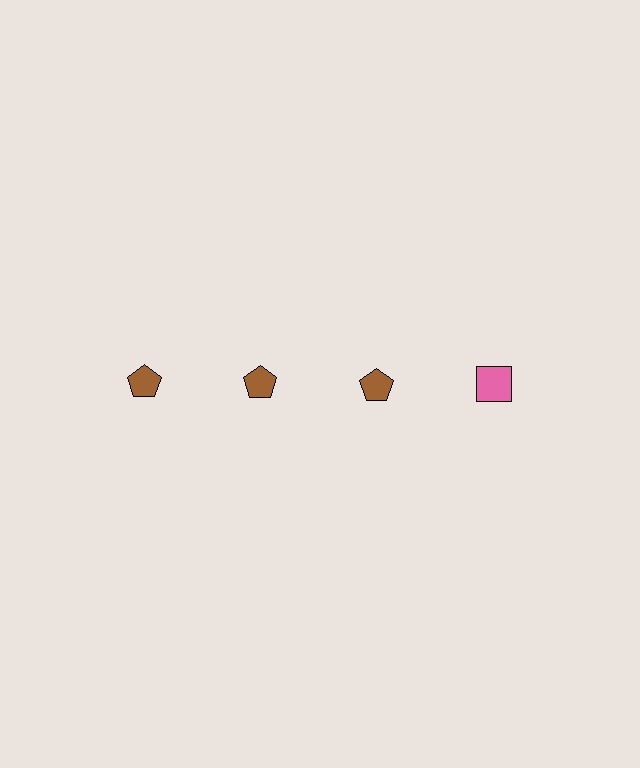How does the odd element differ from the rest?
It differs in both color (pink instead of brown) and shape (square instead of pentagon).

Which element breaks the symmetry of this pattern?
The pink square in the top row, second from right column breaks the symmetry. All other shapes are brown pentagons.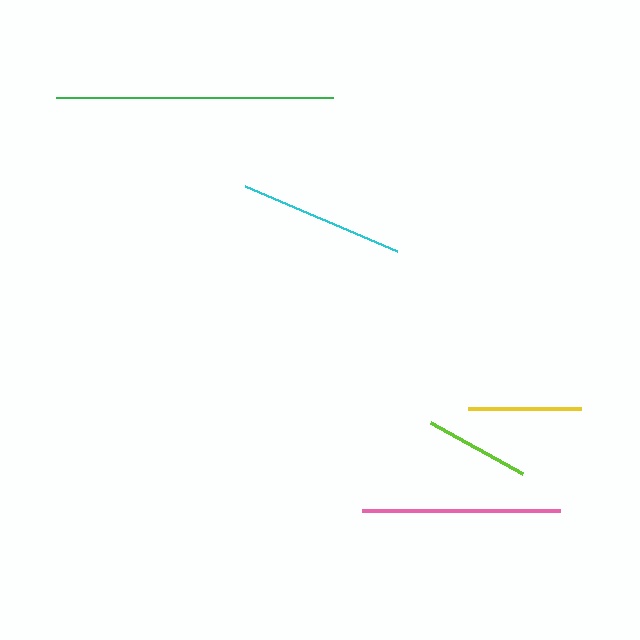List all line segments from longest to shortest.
From longest to shortest: green, pink, cyan, yellow, lime.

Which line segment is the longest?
The green line is the longest at approximately 277 pixels.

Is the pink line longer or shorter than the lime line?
The pink line is longer than the lime line.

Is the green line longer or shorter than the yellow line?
The green line is longer than the yellow line.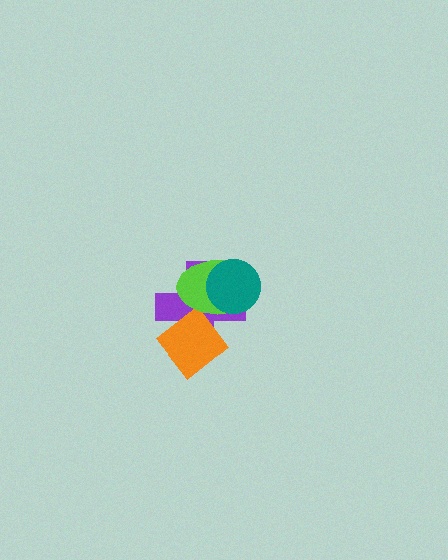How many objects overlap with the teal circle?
2 objects overlap with the teal circle.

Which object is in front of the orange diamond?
The lime ellipse is in front of the orange diamond.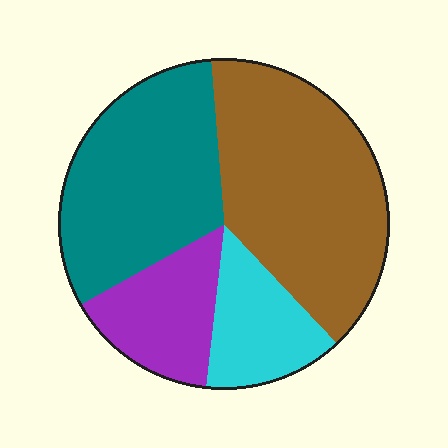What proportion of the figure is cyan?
Cyan covers 14% of the figure.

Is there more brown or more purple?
Brown.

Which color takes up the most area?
Brown, at roughly 40%.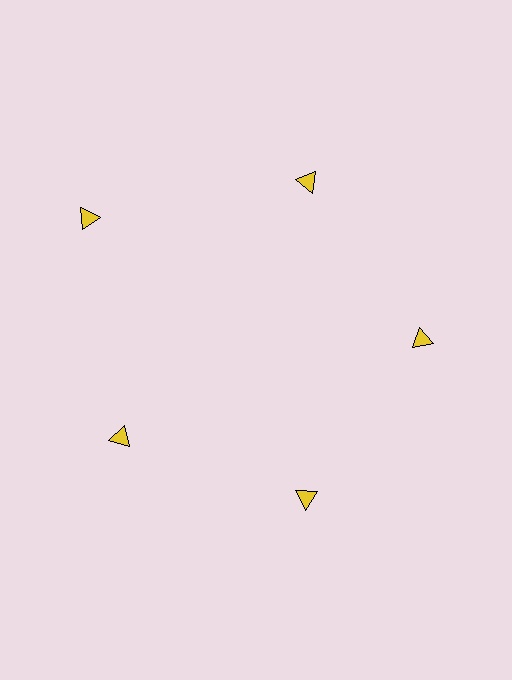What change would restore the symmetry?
The symmetry would be restored by moving it inward, back onto the ring so that all 5 triangles sit at equal angles and equal distance from the center.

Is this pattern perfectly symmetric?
No. The 5 yellow triangles are arranged in a ring, but one element near the 10 o'clock position is pushed outward from the center, breaking the 5-fold rotational symmetry.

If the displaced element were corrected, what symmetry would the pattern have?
It would have 5-fold rotational symmetry — the pattern would map onto itself every 72 degrees.